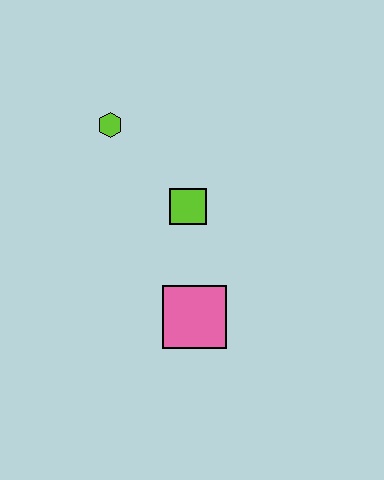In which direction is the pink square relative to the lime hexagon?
The pink square is below the lime hexagon.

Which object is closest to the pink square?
The lime square is closest to the pink square.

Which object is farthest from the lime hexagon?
The pink square is farthest from the lime hexagon.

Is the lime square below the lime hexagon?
Yes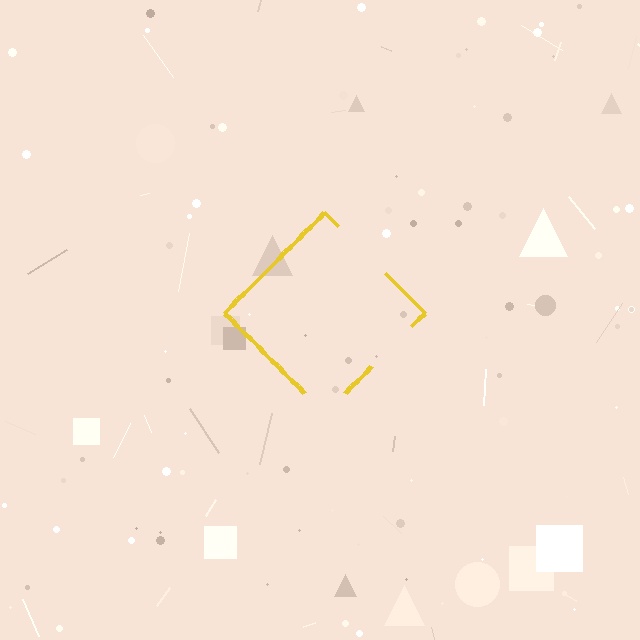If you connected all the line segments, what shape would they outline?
They would outline a diamond.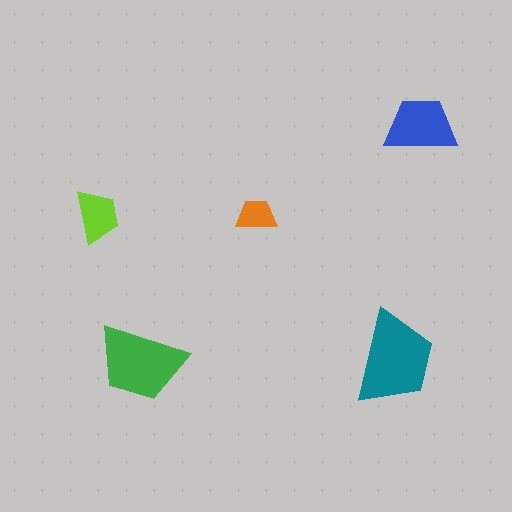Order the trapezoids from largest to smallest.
the teal one, the green one, the blue one, the lime one, the orange one.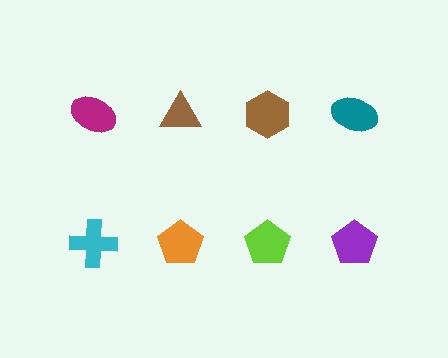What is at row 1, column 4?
A teal ellipse.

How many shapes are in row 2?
4 shapes.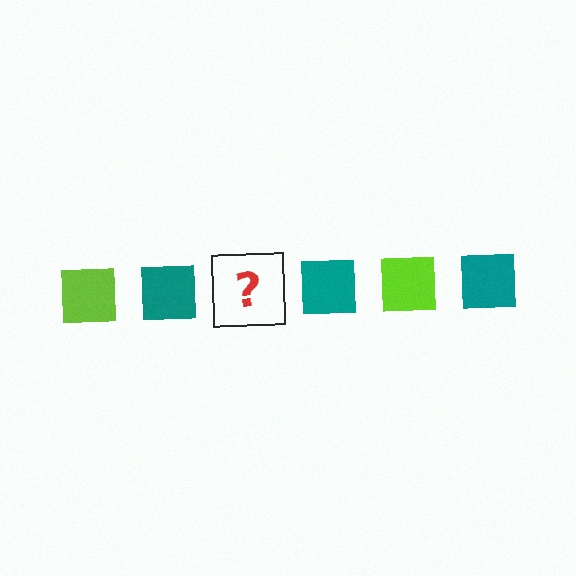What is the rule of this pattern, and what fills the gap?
The rule is that the pattern cycles through lime, teal squares. The gap should be filled with a lime square.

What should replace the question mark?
The question mark should be replaced with a lime square.